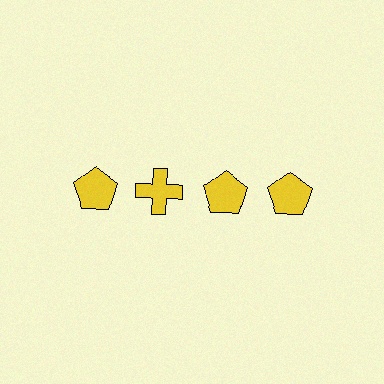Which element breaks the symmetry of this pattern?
The yellow cross in the top row, second from left column breaks the symmetry. All other shapes are yellow pentagons.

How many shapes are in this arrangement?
There are 4 shapes arranged in a grid pattern.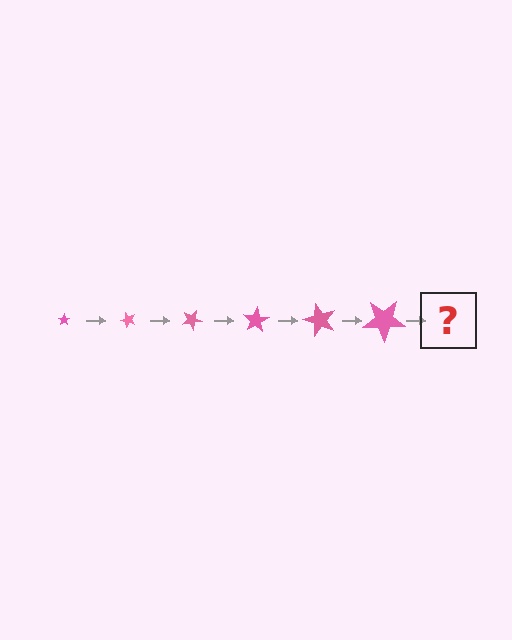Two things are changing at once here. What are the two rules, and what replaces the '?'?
The two rules are that the star grows larger each step and it rotates 50 degrees each step. The '?' should be a star, larger than the previous one and rotated 300 degrees from the start.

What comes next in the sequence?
The next element should be a star, larger than the previous one and rotated 300 degrees from the start.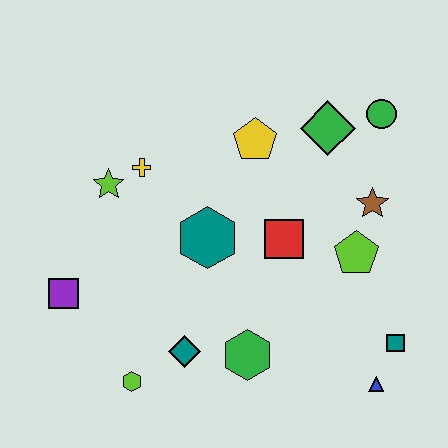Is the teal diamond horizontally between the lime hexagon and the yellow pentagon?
Yes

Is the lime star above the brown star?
Yes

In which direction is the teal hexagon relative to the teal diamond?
The teal hexagon is above the teal diamond.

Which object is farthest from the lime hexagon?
The green circle is farthest from the lime hexagon.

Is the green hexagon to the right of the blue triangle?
No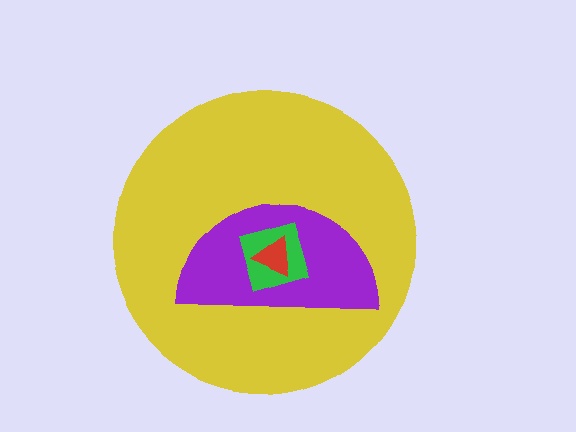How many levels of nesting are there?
4.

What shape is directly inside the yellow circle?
The purple semicircle.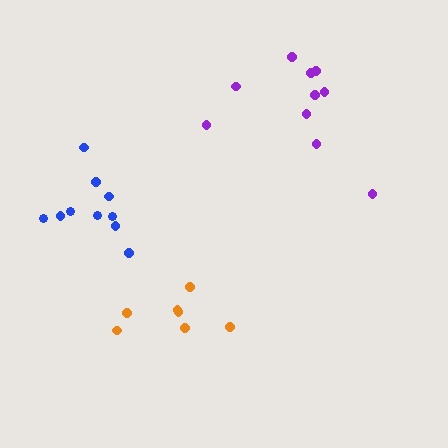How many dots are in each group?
Group 1: 10 dots, Group 2: 7 dots, Group 3: 10 dots (27 total).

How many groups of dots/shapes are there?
There are 3 groups.